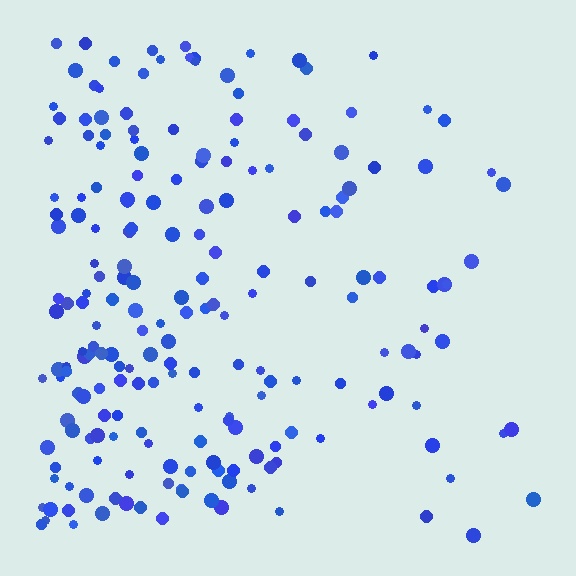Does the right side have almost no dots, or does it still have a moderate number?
Still a moderate number, just noticeably fewer than the left.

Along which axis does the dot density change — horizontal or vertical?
Horizontal.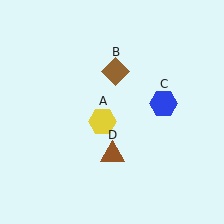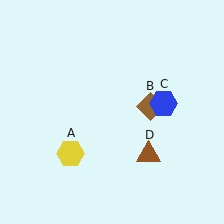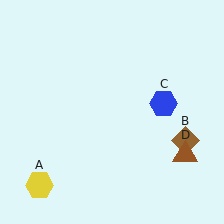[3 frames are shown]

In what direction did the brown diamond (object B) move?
The brown diamond (object B) moved down and to the right.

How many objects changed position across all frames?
3 objects changed position: yellow hexagon (object A), brown diamond (object B), brown triangle (object D).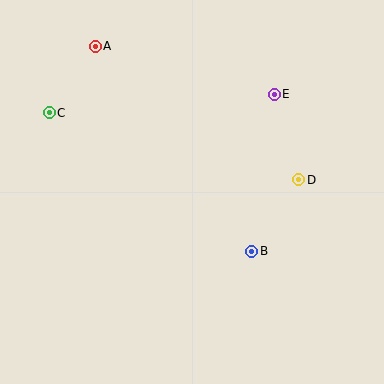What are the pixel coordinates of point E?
Point E is at (274, 94).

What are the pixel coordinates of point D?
Point D is at (299, 180).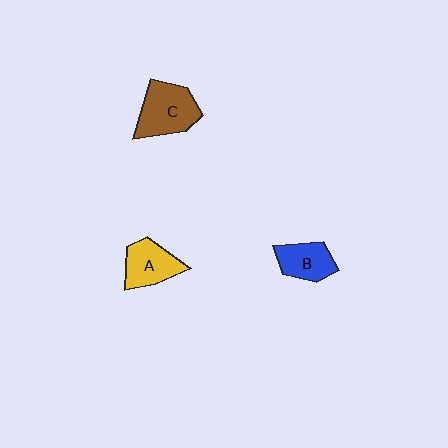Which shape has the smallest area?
Shape B (blue).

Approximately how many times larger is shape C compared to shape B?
Approximately 1.4 times.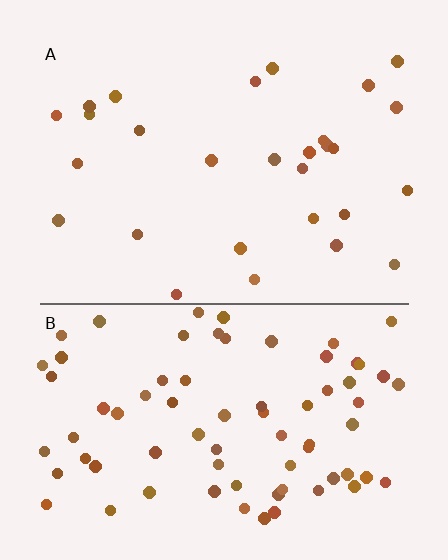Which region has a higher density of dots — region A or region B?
B (the bottom).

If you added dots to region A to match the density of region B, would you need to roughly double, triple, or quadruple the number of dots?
Approximately triple.